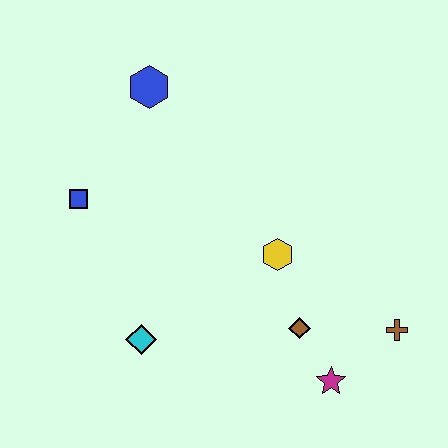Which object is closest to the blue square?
The blue hexagon is closest to the blue square.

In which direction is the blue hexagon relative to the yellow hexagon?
The blue hexagon is above the yellow hexagon.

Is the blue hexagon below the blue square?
No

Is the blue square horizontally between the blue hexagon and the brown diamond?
No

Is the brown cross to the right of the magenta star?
Yes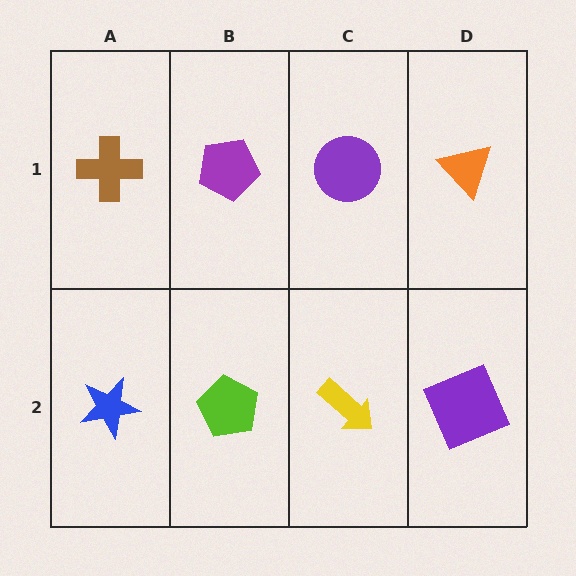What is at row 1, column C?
A purple circle.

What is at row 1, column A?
A brown cross.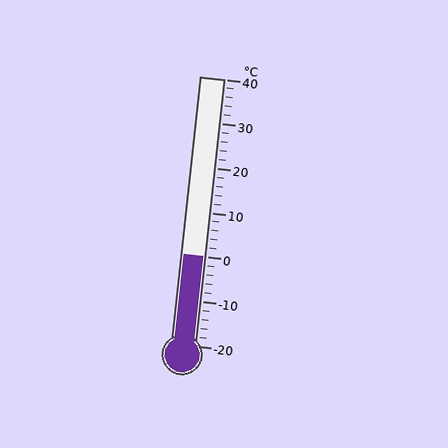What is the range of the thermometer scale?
The thermometer scale ranges from -20°C to 40°C.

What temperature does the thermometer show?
The thermometer shows approximately 0°C.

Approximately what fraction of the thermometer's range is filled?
The thermometer is filled to approximately 35% of its range.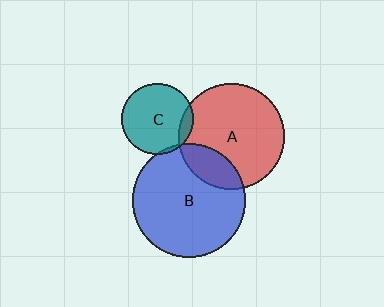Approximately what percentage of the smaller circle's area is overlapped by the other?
Approximately 20%.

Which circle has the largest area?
Circle B (blue).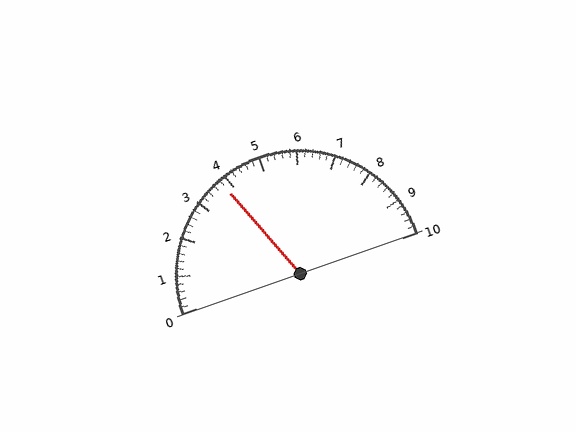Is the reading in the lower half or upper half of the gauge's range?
The reading is in the lower half of the range (0 to 10).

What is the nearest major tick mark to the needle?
The nearest major tick mark is 4.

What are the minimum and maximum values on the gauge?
The gauge ranges from 0 to 10.